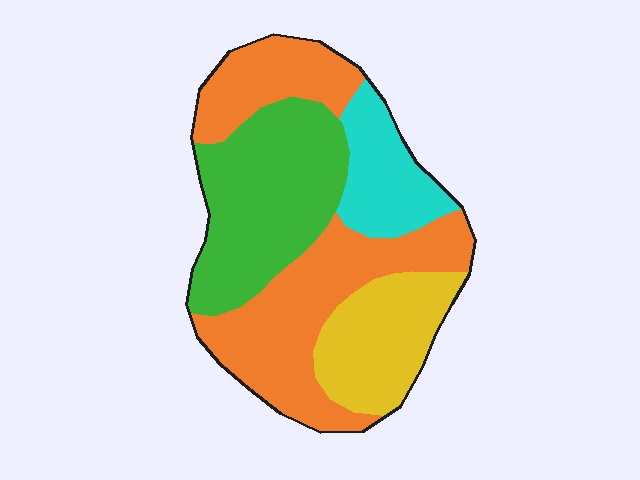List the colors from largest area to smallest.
From largest to smallest: orange, green, yellow, cyan.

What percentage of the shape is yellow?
Yellow takes up about one sixth (1/6) of the shape.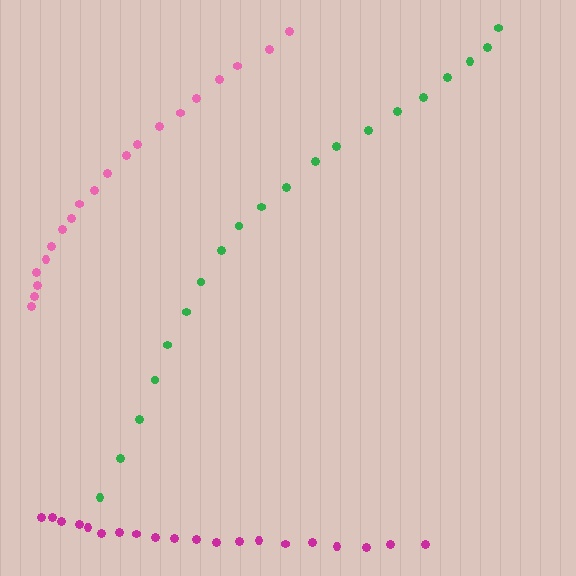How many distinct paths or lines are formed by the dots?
There are 3 distinct paths.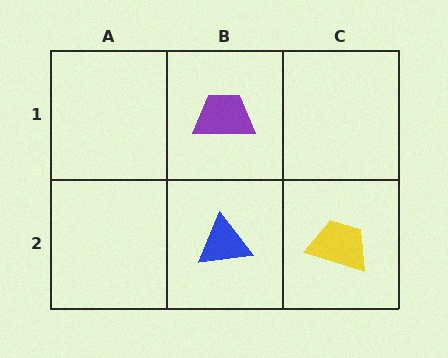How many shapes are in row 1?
1 shape.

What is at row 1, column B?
A purple trapezoid.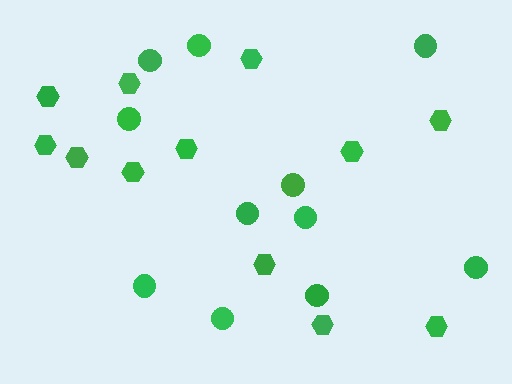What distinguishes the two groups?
There are 2 groups: one group of circles (11) and one group of hexagons (12).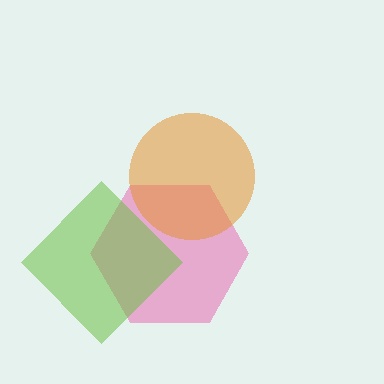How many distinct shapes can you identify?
There are 3 distinct shapes: a pink hexagon, an orange circle, a lime diamond.